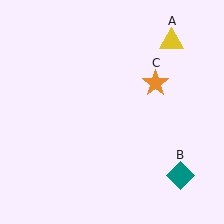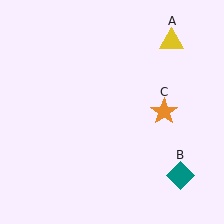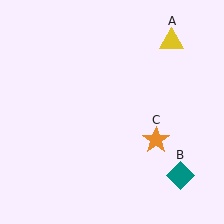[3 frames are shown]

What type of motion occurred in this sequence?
The orange star (object C) rotated clockwise around the center of the scene.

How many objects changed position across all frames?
1 object changed position: orange star (object C).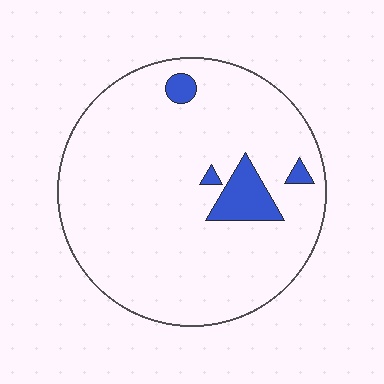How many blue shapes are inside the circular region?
4.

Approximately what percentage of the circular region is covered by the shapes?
Approximately 5%.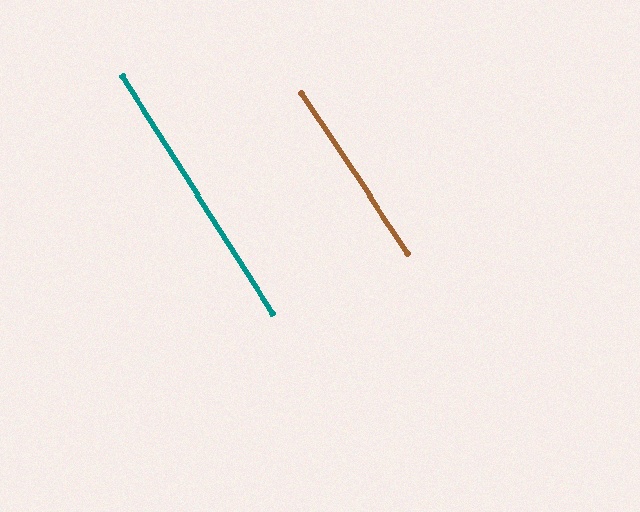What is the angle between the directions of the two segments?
Approximately 1 degree.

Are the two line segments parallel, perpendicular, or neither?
Parallel — their directions differ by only 1.2°.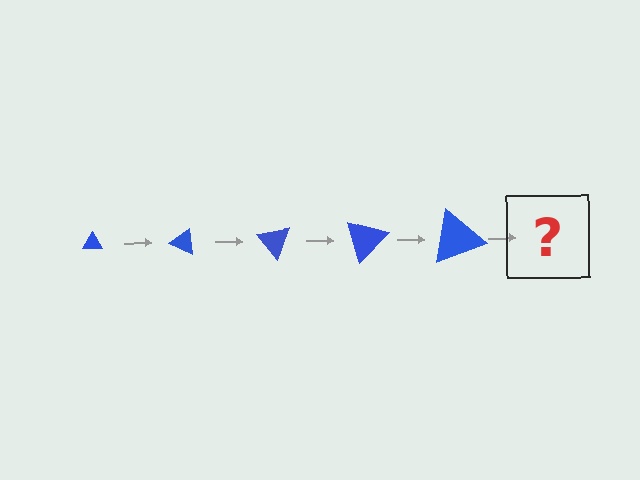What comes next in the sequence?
The next element should be a triangle, larger than the previous one and rotated 125 degrees from the start.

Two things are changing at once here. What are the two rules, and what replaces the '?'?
The two rules are that the triangle grows larger each step and it rotates 25 degrees each step. The '?' should be a triangle, larger than the previous one and rotated 125 degrees from the start.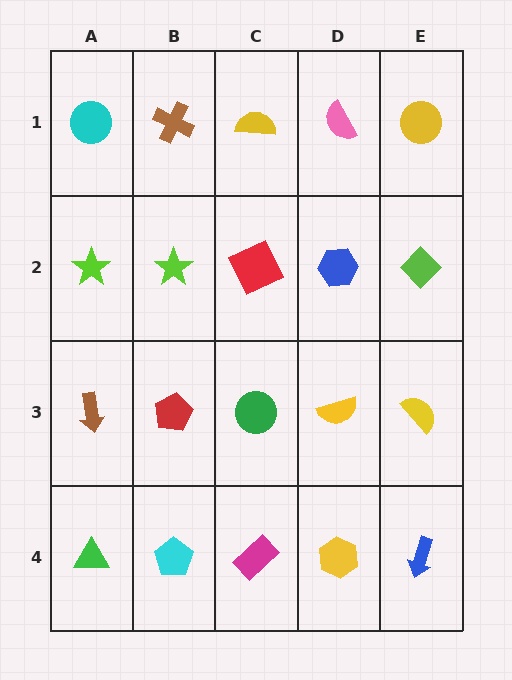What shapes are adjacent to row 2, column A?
A cyan circle (row 1, column A), a brown arrow (row 3, column A), a lime star (row 2, column B).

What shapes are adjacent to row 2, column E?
A yellow circle (row 1, column E), a yellow semicircle (row 3, column E), a blue hexagon (row 2, column D).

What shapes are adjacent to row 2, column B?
A brown cross (row 1, column B), a red pentagon (row 3, column B), a lime star (row 2, column A), a red square (row 2, column C).